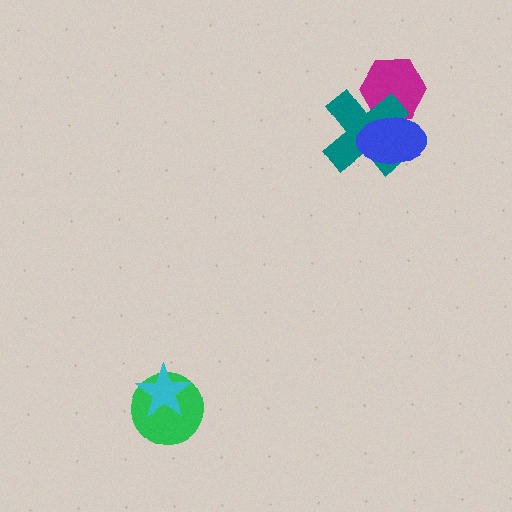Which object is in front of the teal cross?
The blue ellipse is in front of the teal cross.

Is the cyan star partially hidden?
No, no other shape covers it.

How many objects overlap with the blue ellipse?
2 objects overlap with the blue ellipse.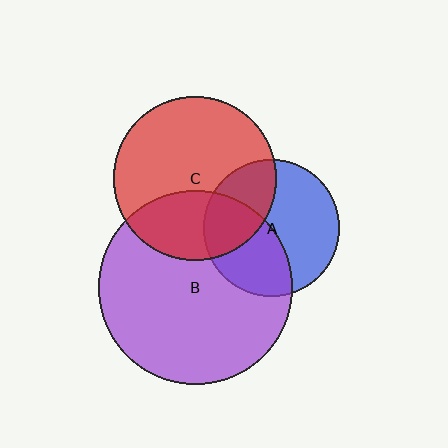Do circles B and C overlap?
Yes.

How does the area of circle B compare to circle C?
Approximately 1.4 times.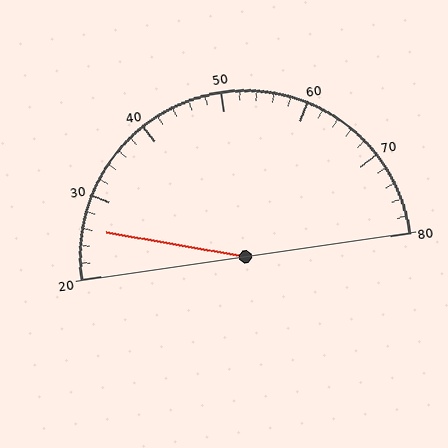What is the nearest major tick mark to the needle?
The nearest major tick mark is 30.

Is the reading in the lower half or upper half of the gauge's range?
The reading is in the lower half of the range (20 to 80).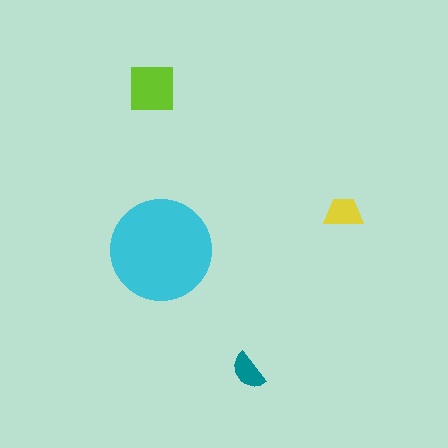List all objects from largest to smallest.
The cyan circle, the lime square, the yellow trapezoid, the teal semicircle.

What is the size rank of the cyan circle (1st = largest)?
1st.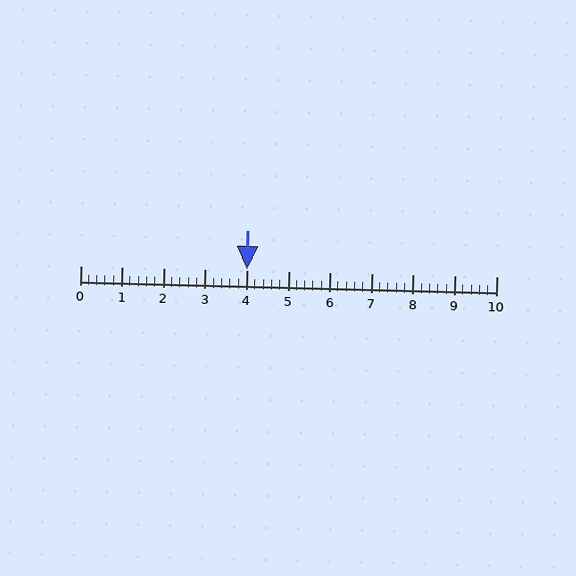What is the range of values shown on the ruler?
The ruler shows values from 0 to 10.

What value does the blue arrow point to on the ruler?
The blue arrow points to approximately 4.0.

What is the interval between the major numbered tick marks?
The major tick marks are spaced 1 units apart.